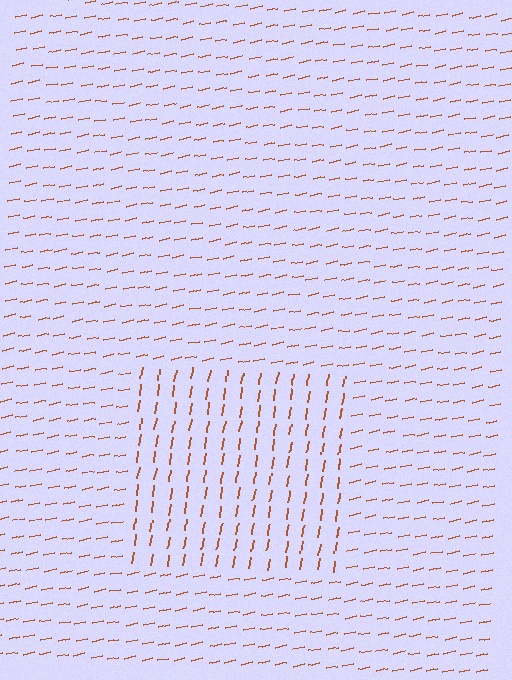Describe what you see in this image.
The image is filled with small brown line segments. A rectangle region in the image has lines oriented differently from the surrounding lines, creating a visible texture boundary.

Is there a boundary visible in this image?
Yes, there is a texture boundary formed by a change in line orientation.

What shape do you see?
I see a rectangle.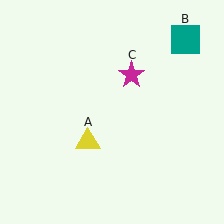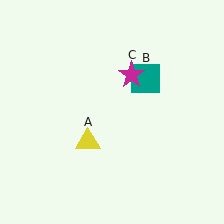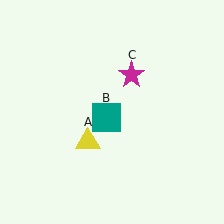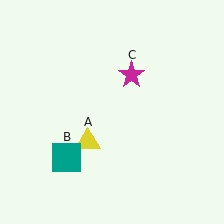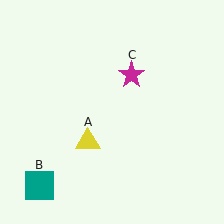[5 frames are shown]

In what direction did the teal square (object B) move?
The teal square (object B) moved down and to the left.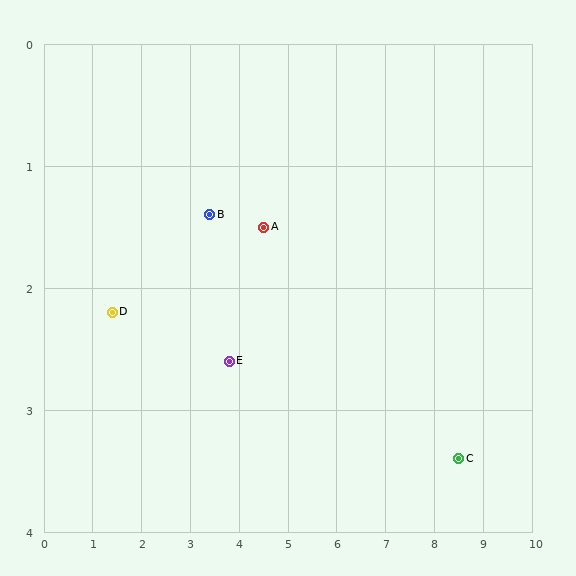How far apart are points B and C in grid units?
Points B and C are about 5.5 grid units apart.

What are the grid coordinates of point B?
Point B is at approximately (3.4, 1.4).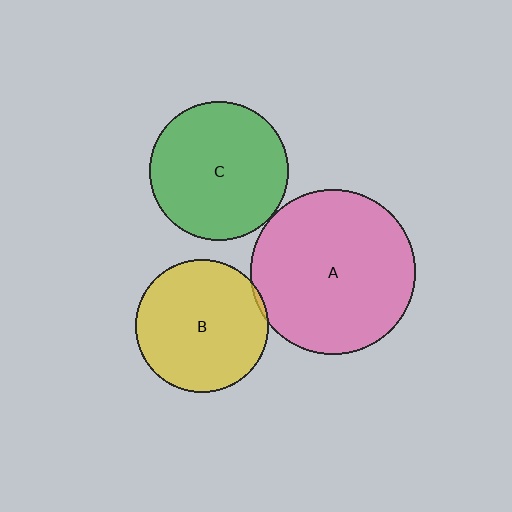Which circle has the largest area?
Circle A (pink).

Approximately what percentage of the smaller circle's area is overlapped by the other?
Approximately 5%.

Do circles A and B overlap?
Yes.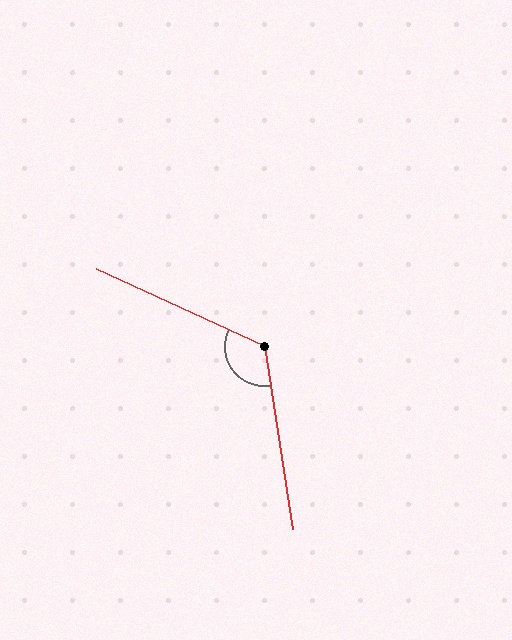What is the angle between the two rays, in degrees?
Approximately 123 degrees.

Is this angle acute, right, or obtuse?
It is obtuse.